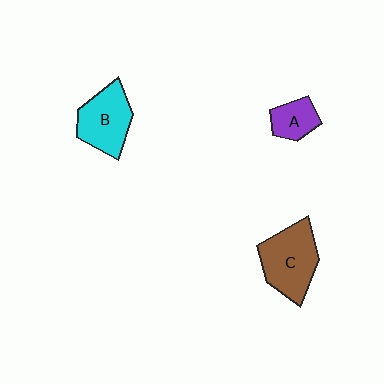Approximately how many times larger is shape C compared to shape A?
Approximately 2.1 times.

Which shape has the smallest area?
Shape A (purple).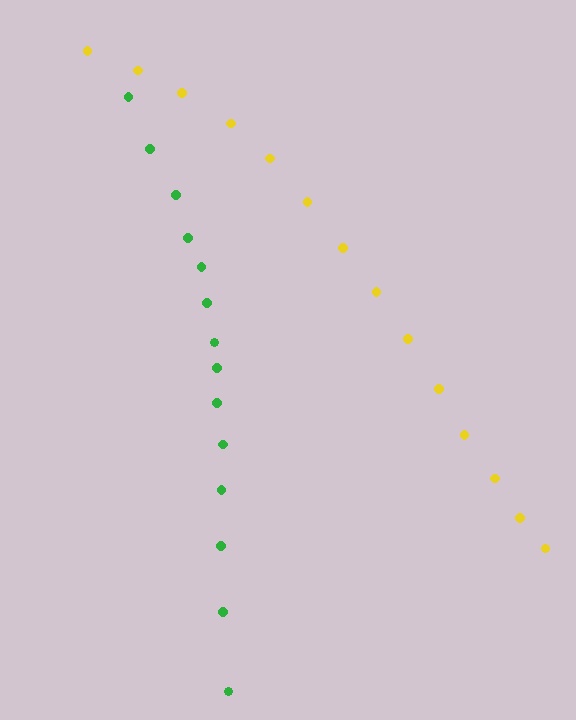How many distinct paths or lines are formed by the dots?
There are 2 distinct paths.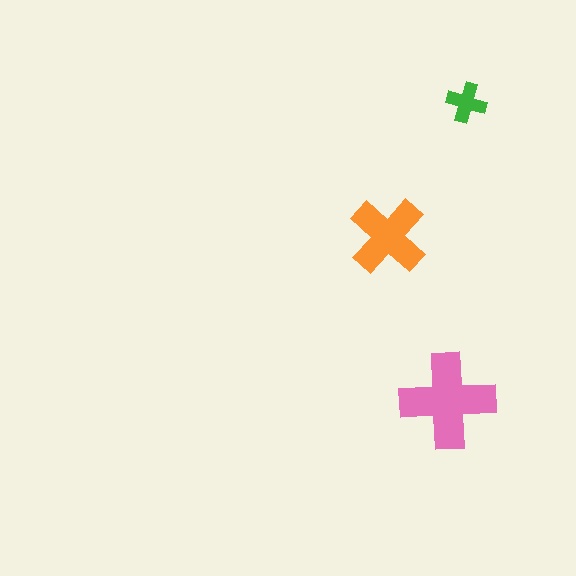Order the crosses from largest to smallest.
the pink one, the orange one, the green one.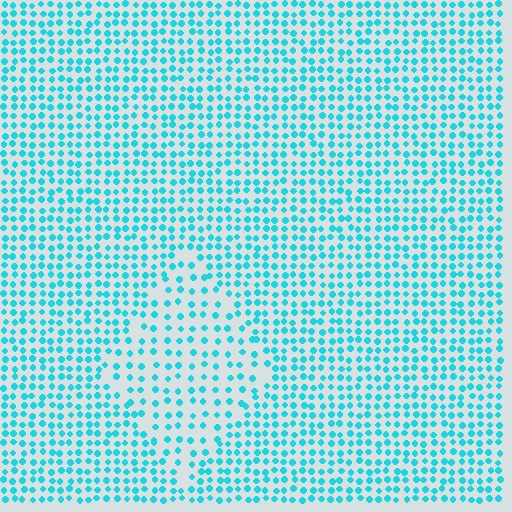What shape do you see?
I see a diamond.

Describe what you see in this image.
The image contains small cyan elements arranged at two different densities. A diamond-shaped region is visible where the elements are less densely packed than the surrounding area.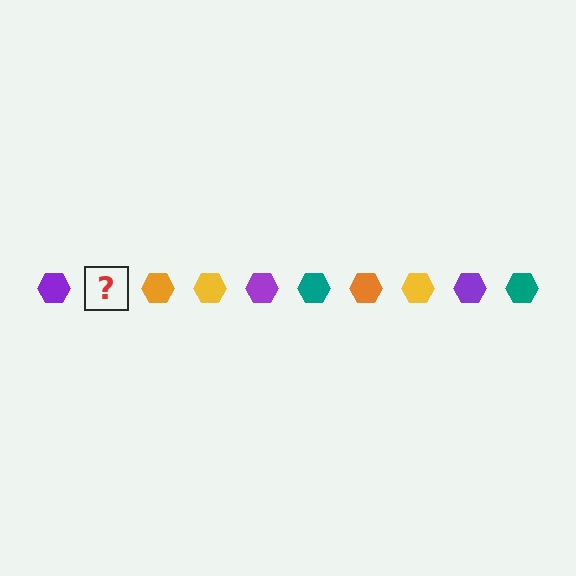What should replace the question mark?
The question mark should be replaced with a teal hexagon.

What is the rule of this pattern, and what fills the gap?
The rule is that the pattern cycles through purple, teal, orange, yellow hexagons. The gap should be filled with a teal hexagon.